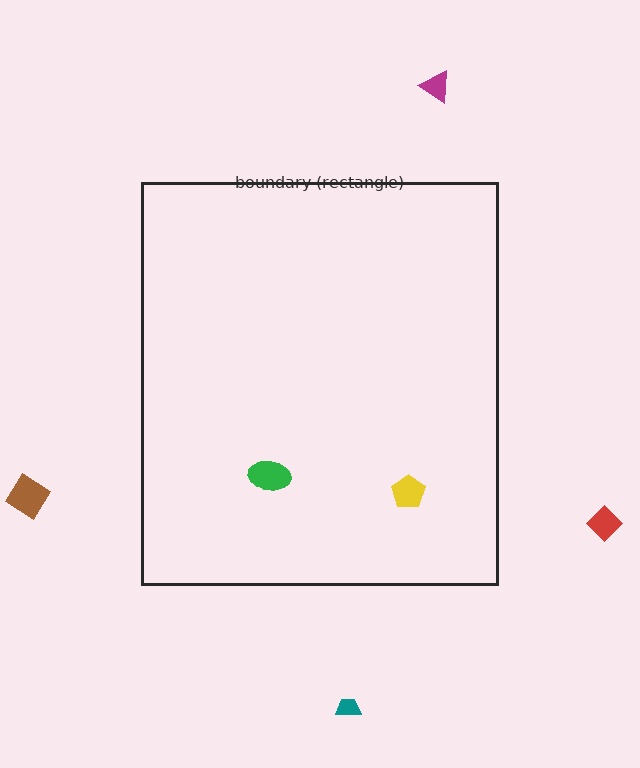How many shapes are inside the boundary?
2 inside, 4 outside.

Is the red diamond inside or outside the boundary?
Outside.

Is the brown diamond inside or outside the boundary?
Outside.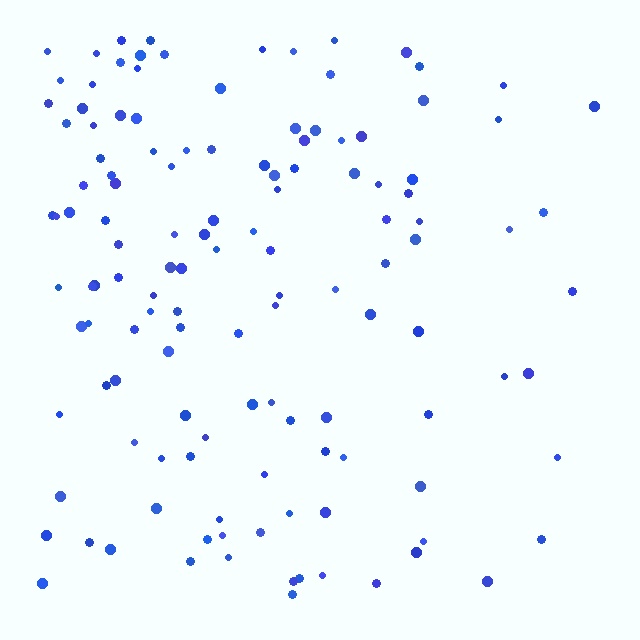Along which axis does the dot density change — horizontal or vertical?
Horizontal.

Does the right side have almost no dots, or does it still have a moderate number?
Still a moderate number, just noticeably fewer than the left.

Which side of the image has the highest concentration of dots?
The left.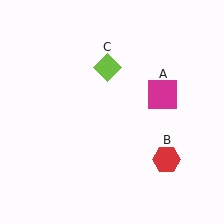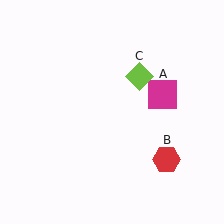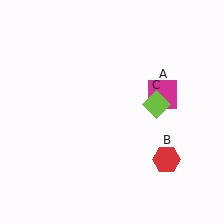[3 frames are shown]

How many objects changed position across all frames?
1 object changed position: lime diamond (object C).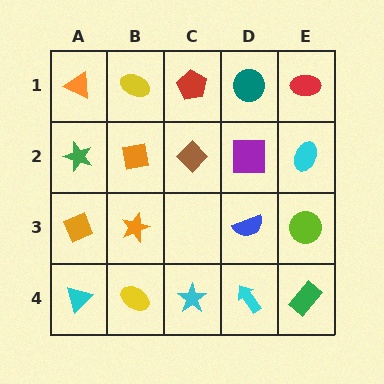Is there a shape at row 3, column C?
No, that cell is empty.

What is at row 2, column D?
A purple square.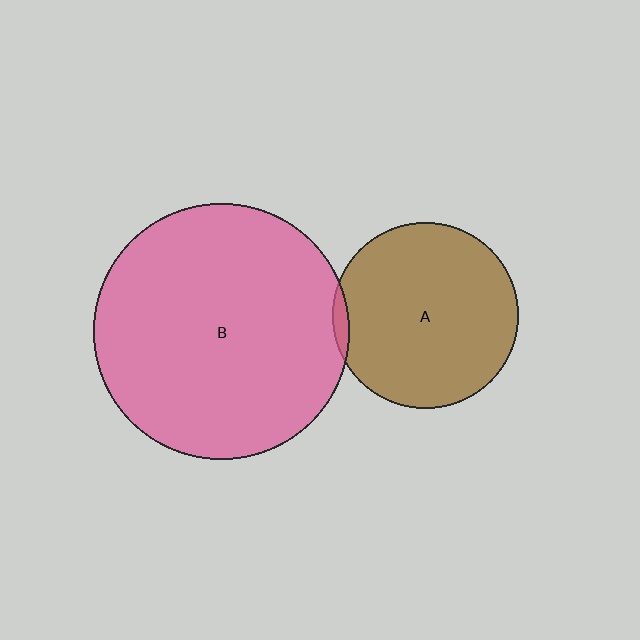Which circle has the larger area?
Circle B (pink).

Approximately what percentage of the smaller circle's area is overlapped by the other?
Approximately 5%.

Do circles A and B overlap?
Yes.